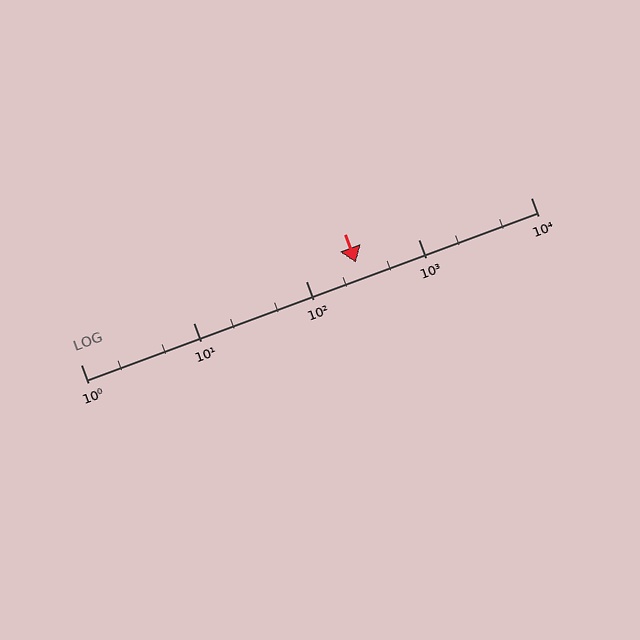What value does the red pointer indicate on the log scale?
The pointer indicates approximately 280.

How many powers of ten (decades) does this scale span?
The scale spans 4 decades, from 1 to 10000.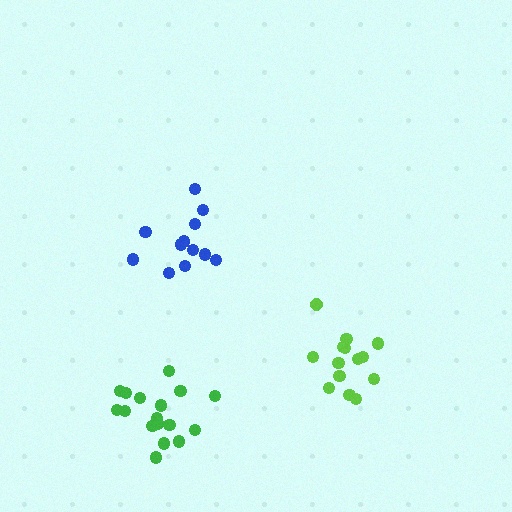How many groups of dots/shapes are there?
There are 3 groups.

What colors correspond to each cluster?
The clusters are colored: green, lime, blue.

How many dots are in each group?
Group 1: 17 dots, Group 2: 14 dots, Group 3: 12 dots (43 total).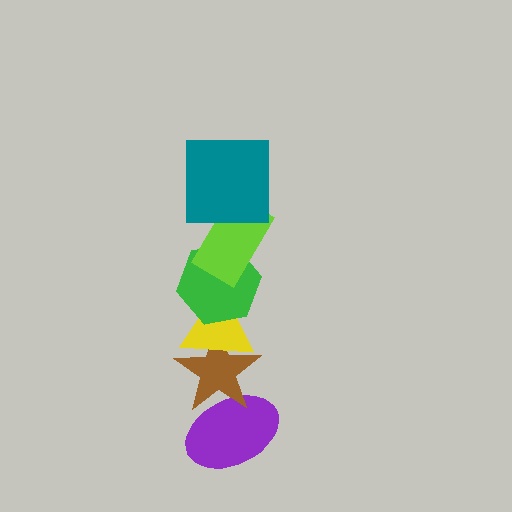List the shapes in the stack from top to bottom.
From top to bottom: the teal square, the lime rectangle, the green hexagon, the yellow triangle, the brown star, the purple ellipse.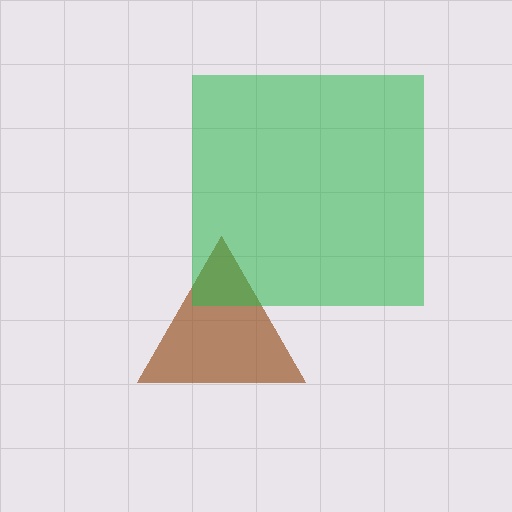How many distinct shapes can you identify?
There are 2 distinct shapes: a brown triangle, a green square.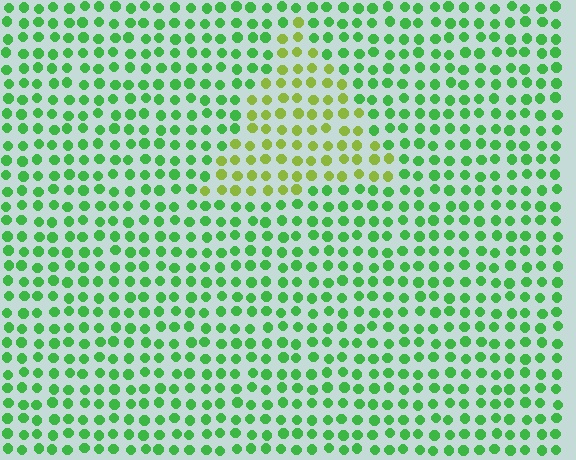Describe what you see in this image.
The image is filled with small green elements in a uniform arrangement. A triangle-shaped region is visible where the elements are tinted to a slightly different hue, forming a subtle color boundary.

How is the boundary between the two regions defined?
The boundary is defined purely by a slight shift in hue (about 42 degrees). Spacing, size, and orientation are identical on both sides.